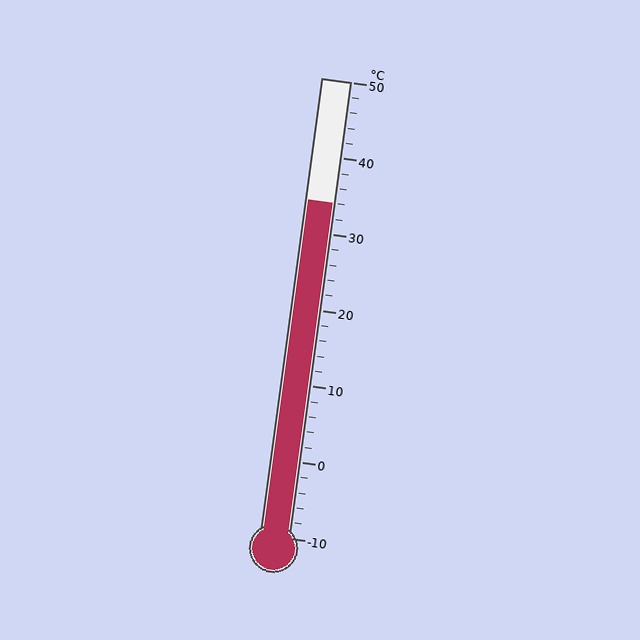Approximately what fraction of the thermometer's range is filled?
The thermometer is filled to approximately 75% of its range.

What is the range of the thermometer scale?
The thermometer scale ranges from -10°C to 50°C.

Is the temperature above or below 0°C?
The temperature is above 0°C.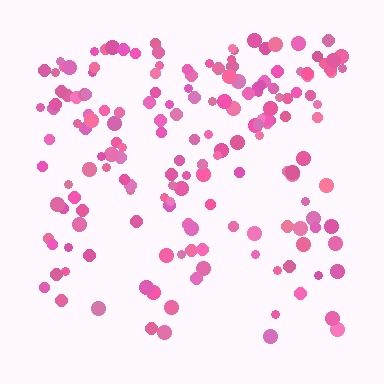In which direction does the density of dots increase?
From bottom to top, with the top side densest.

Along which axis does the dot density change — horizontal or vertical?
Vertical.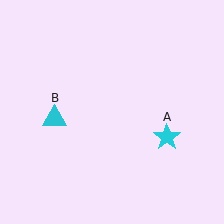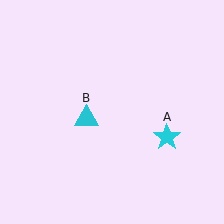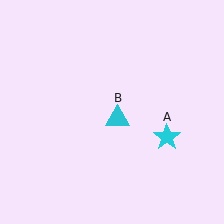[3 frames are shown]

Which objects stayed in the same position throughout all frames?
Cyan star (object A) remained stationary.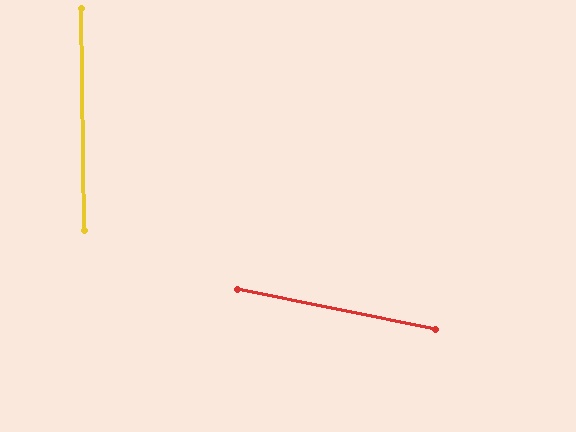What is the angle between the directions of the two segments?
Approximately 78 degrees.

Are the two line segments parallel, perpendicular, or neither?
Neither parallel nor perpendicular — they differ by about 78°.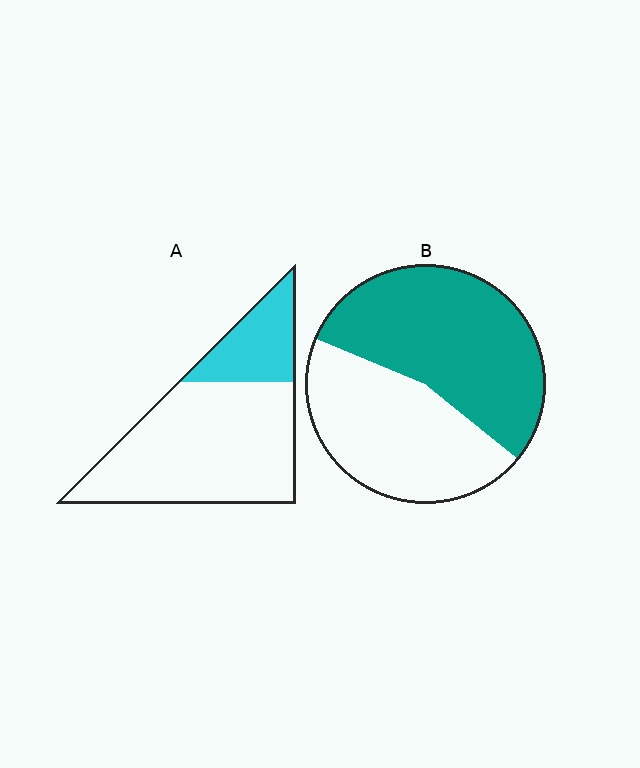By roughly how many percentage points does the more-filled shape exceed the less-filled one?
By roughly 30 percentage points (B over A).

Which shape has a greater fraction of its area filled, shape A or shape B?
Shape B.